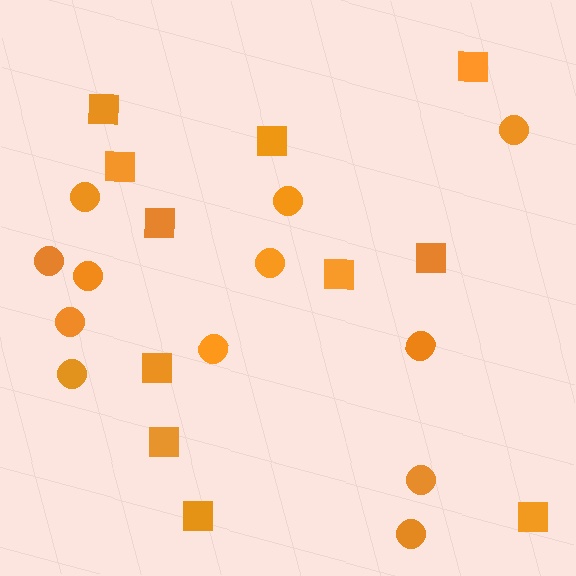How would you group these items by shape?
There are 2 groups: one group of squares (11) and one group of circles (12).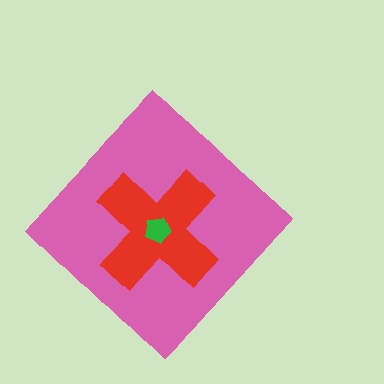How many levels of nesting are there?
3.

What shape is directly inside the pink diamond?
The red cross.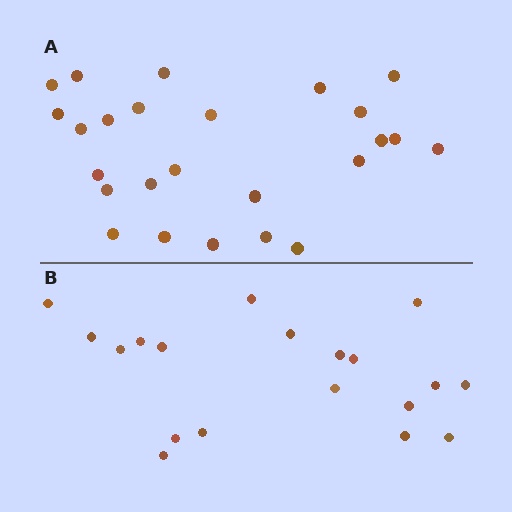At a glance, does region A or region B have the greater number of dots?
Region A (the top region) has more dots.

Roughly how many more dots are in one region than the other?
Region A has about 6 more dots than region B.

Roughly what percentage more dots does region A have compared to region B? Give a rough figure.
About 30% more.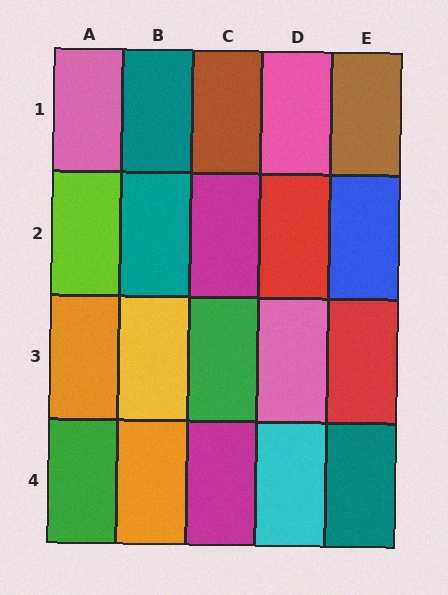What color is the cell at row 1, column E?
Brown.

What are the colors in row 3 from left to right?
Orange, yellow, green, pink, red.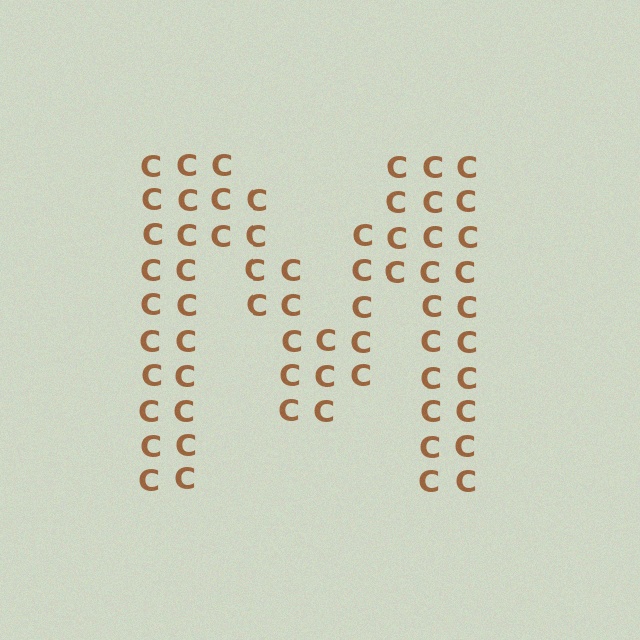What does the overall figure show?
The overall figure shows the letter M.